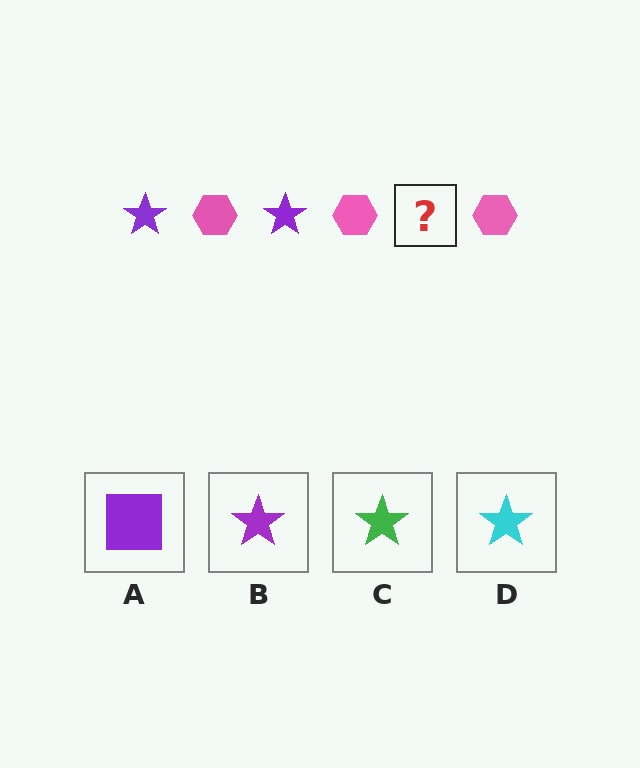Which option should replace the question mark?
Option B.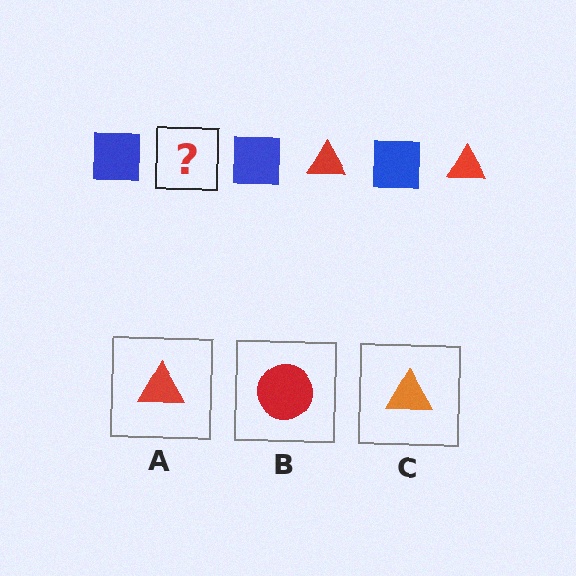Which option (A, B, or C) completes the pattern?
A.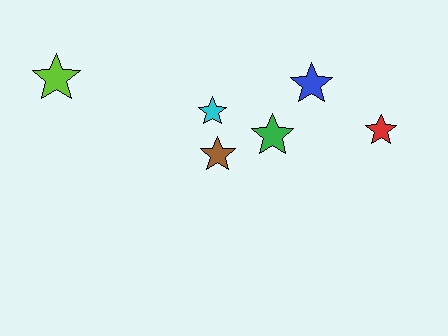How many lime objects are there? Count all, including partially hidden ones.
There is 1 lime object.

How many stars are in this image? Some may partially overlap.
There are 6 stars.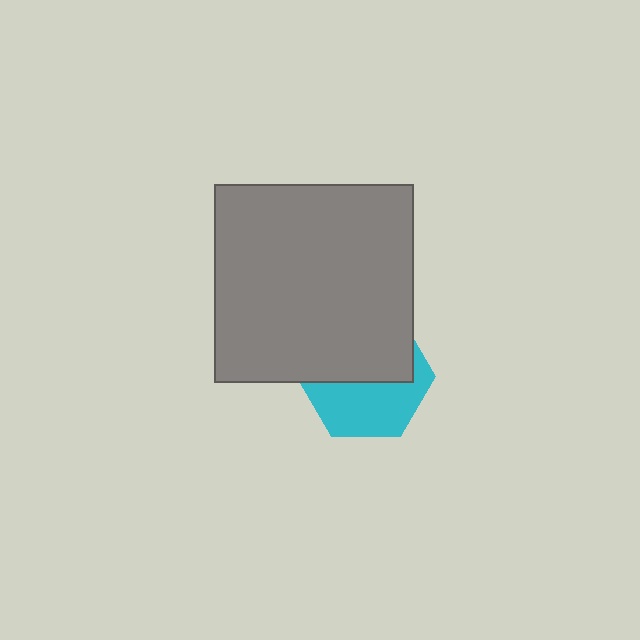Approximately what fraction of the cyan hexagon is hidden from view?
Roughly 53% of the cyan hexagon is hidden behind the gray square.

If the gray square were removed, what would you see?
You would see the complete cyan hexagon.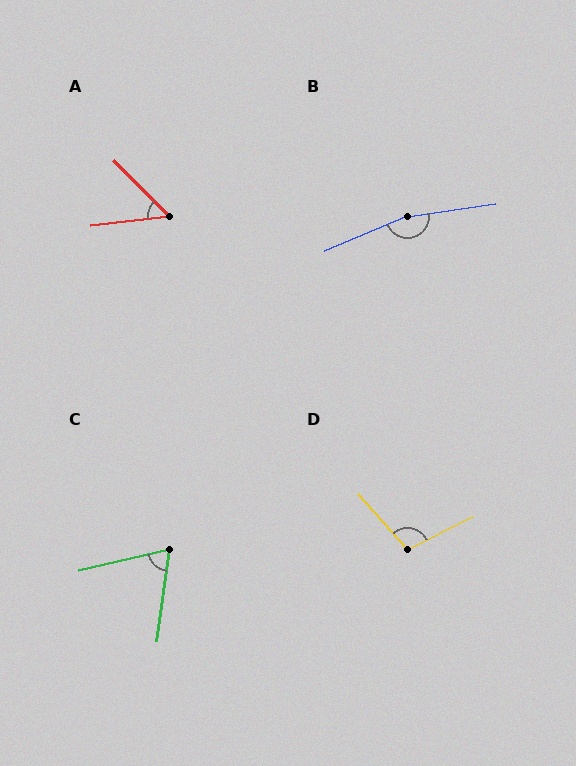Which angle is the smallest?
A, at approximately 52 degrees.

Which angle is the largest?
B, at approximately 165 degrees.